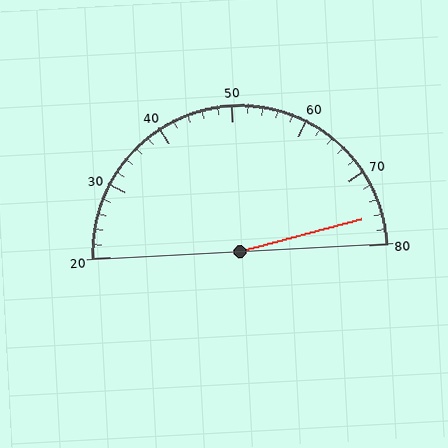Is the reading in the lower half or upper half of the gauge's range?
The reading is in the upper half of the range (20 to 80).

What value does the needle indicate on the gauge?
The needle indicates approximately 76.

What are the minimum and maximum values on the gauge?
The gauge ranges from 20 to 80.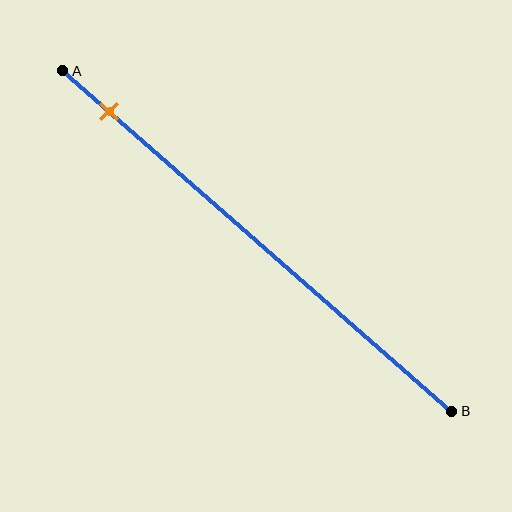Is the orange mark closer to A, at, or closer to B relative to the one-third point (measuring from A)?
The orange mark is closer to point A than the one-third point of segment AB.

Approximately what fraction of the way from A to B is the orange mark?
The orange mark is approximately 10% of the way from A to B.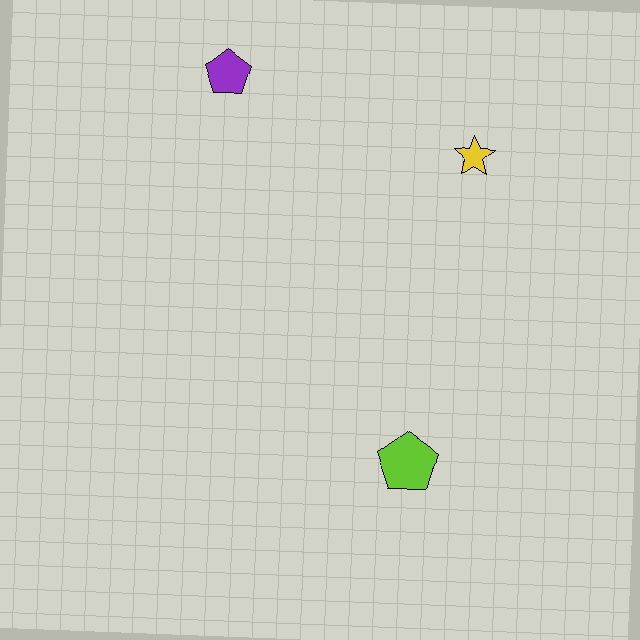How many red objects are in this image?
There are no red objects.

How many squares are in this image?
There are no squares.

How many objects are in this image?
There are 3 objects.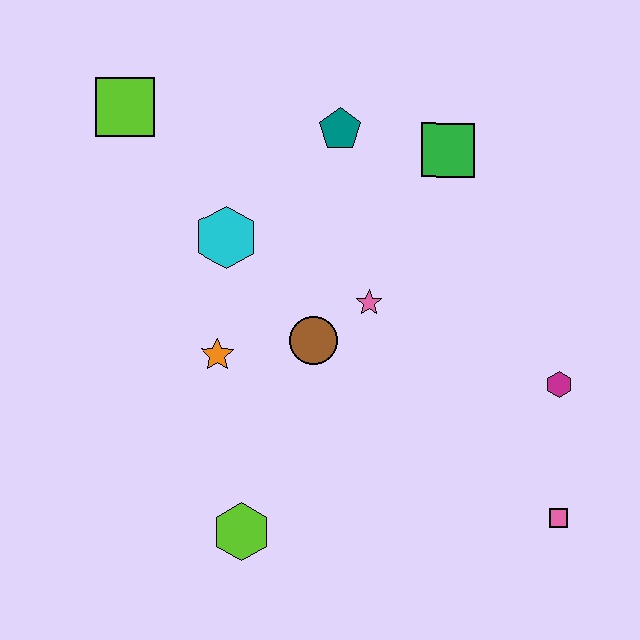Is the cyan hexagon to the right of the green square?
No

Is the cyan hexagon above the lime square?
No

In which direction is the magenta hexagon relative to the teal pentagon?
The magenta hexagon is below the teal pentagon.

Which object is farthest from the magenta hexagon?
The lime square is farthest from the magenta hexagon.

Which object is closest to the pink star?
The brown circle is closest to the pink star.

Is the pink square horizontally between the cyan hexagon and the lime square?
No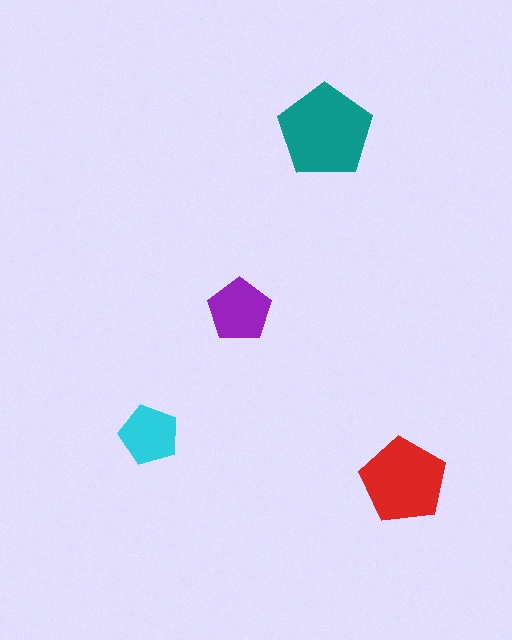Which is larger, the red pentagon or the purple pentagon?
The red one.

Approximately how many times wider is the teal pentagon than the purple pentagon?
About 1.5 times wider.